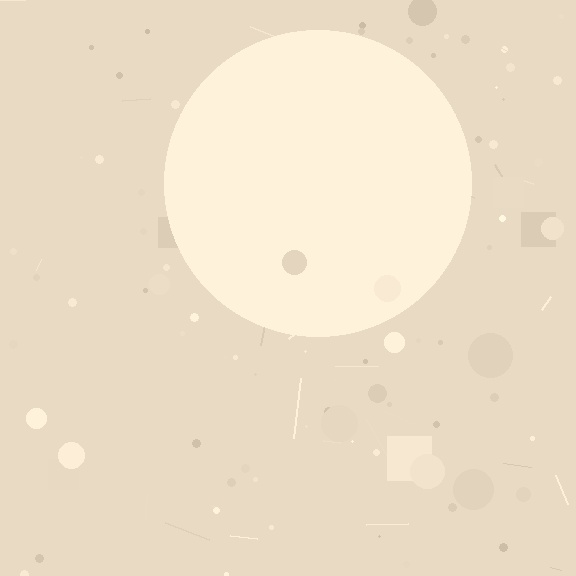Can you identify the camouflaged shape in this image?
The camouflaged shape is a circle.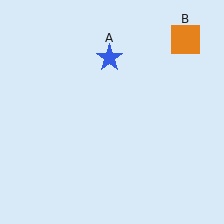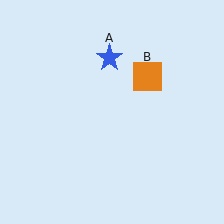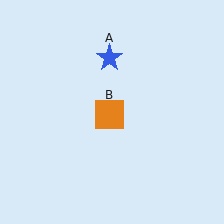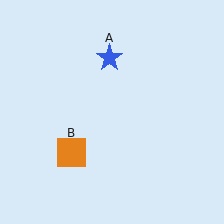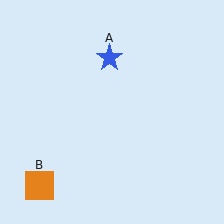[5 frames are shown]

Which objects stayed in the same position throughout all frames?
Blue star (object A) remained stationary.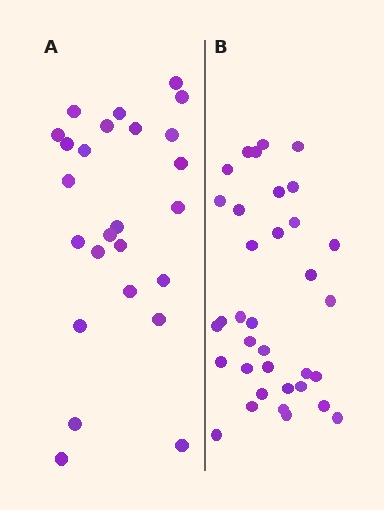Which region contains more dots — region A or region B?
Region B (the right region) has more dots.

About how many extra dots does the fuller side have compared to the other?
Region B has roughly 10 or so more dots than region A.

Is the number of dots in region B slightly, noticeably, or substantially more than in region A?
Region B has noticeably more, but not dramatically so. The ratio is roughly 1.4 to 1.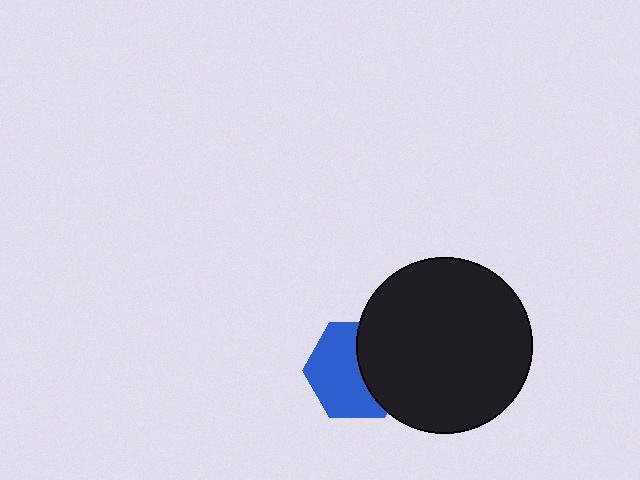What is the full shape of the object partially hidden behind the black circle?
The partially hidden object is a blue hexagon.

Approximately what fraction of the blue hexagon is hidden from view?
Roughly 41% of the blue hexagon is hidden behind the black circle.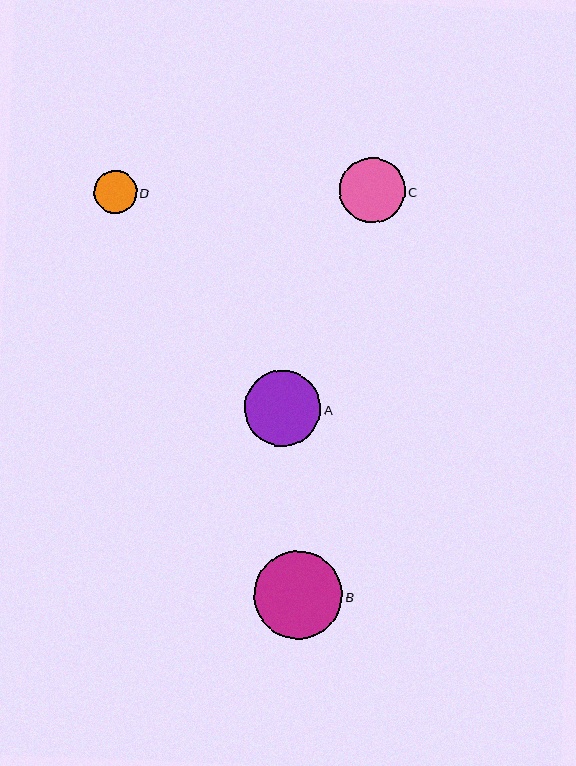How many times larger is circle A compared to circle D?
Circle A is approximately 1.8 times the size of circle D.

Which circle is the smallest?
Circle D is the smallest with a size of approximately 43 pixels.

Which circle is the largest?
Circle B is the largest with a size of approximately 88 pixels.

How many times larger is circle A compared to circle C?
Circle A is approximately 1.2 times the size of circle C.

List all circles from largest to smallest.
From largest to smallest: B, A, C, D.